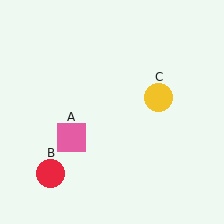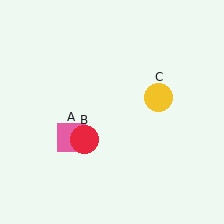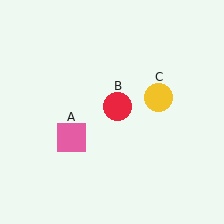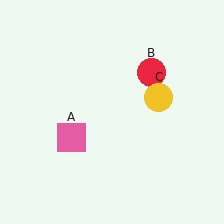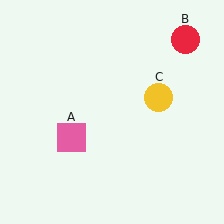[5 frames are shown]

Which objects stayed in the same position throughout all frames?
Pink square (object A) and yellow circle (object C) remained stationary.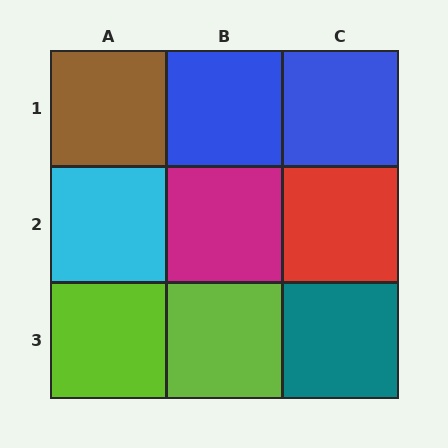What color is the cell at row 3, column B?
Lime.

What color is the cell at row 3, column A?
Lime.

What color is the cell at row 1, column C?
Blue.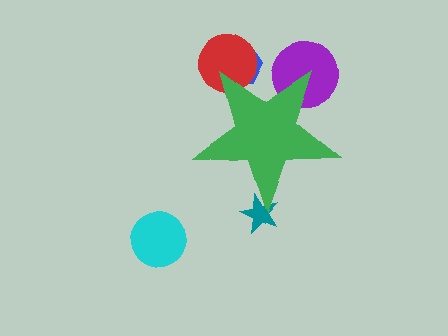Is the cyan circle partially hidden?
No, the cyan circle is fully visible.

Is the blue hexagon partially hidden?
Yes, the blue hexagon is partially hidden behind the green star.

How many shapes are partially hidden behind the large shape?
4 shapes are partially hidden.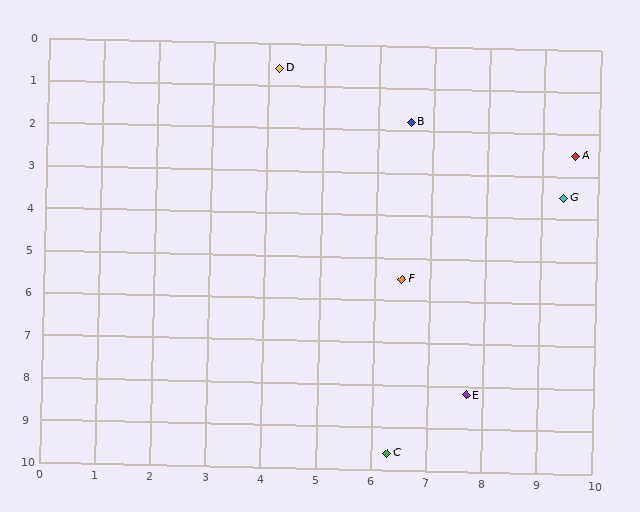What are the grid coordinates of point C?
Point C is at approximately (6.3, 9.6).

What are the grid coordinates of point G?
Point G is at approximately (9.4, 3.5).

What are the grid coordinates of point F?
Point F is at approximately (6.5, 5.5).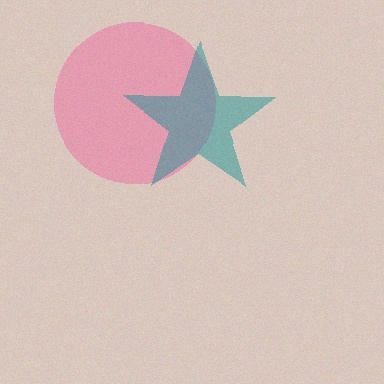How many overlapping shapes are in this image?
There are 2 overlapping shapes in the image.